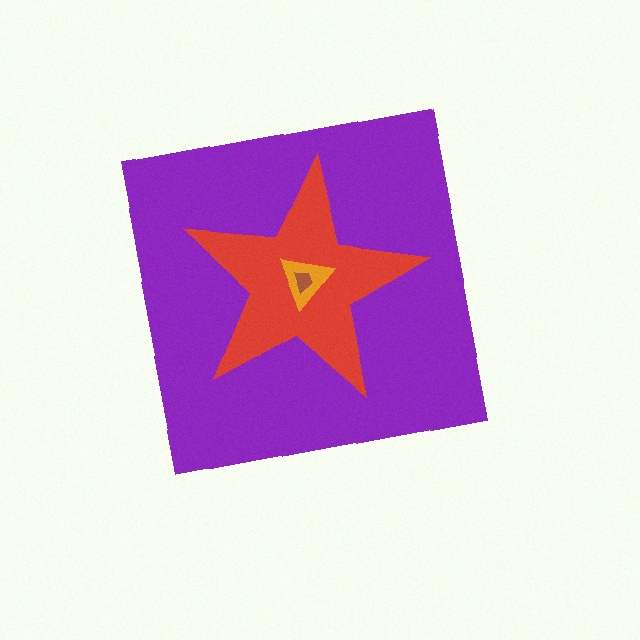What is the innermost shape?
The brown trapezoid.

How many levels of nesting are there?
4.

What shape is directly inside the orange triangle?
The brown trapezoid.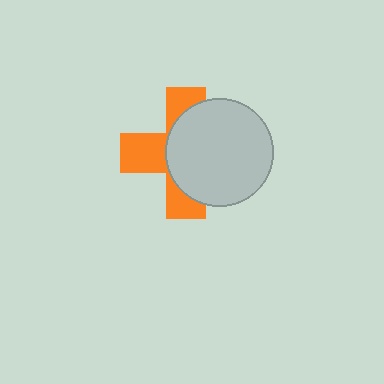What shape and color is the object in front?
The object in front is a light gray circle.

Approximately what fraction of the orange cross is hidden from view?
Roughly 56% of the orange cross is hidden behind the light gray circle.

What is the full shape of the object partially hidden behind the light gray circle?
The partially hidden object is an orange cross.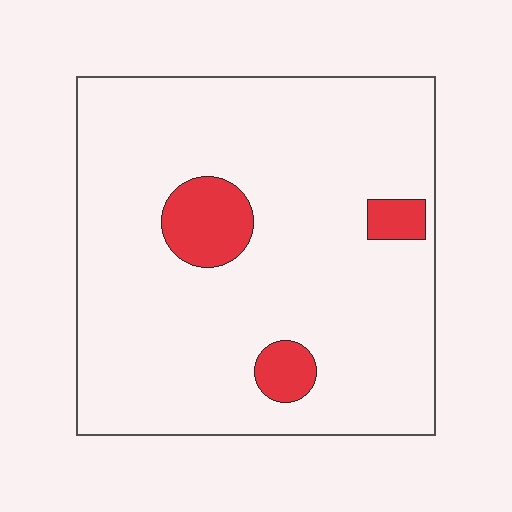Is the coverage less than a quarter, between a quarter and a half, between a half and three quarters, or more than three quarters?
Less than a quarter.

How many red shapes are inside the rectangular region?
3.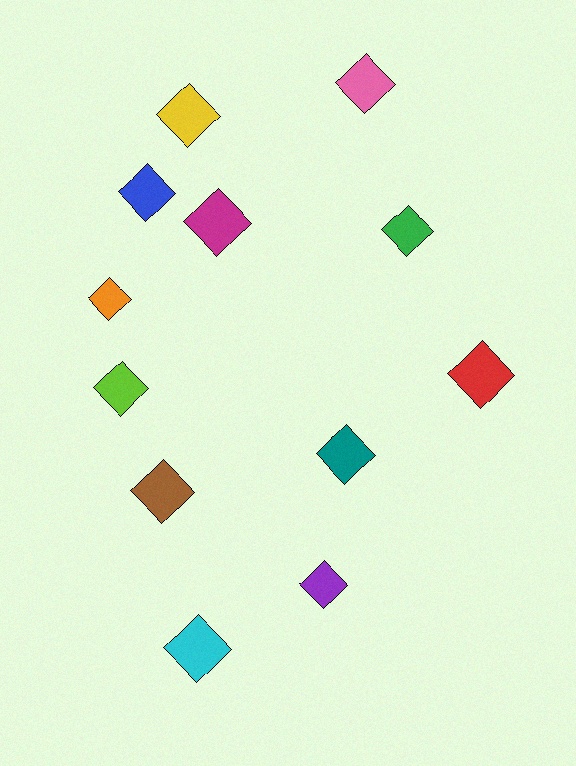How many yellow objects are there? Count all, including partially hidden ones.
There is 1 yellow object.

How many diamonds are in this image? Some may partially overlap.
There are 12 diamonds.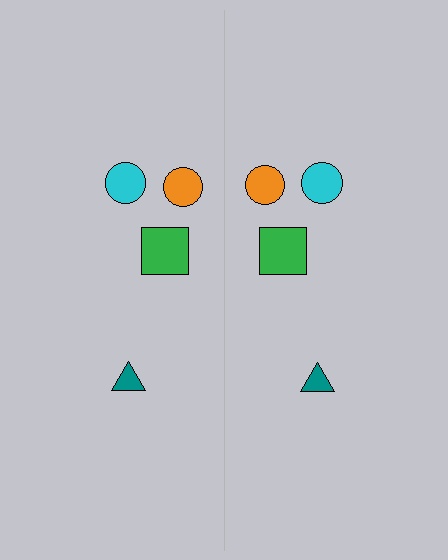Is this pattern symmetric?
Yes, this pattern has bilateral (reflection) symmetry.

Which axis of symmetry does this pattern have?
The pattern has a vertical axis of symmetry running through the center of the image.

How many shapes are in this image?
There are 8 shapes in this image.